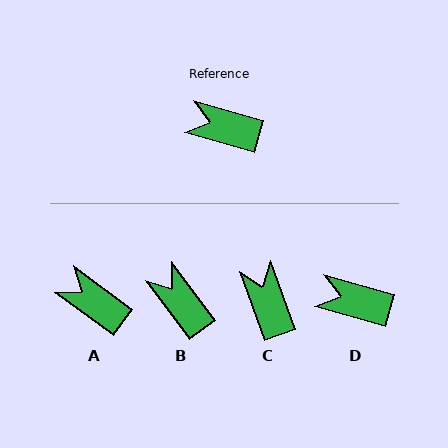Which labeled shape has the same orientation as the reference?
D.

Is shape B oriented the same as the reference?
No, it is off by about 37 degrees.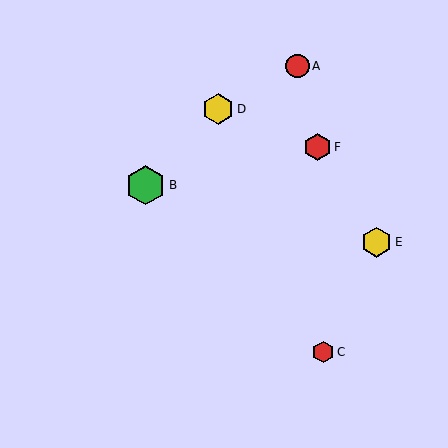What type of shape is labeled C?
Shape C is a red hexagon.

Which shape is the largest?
The green hexagon (labeled B) is the largest.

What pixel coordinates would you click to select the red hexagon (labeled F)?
Click at (318, 147) to select the red hexagon F.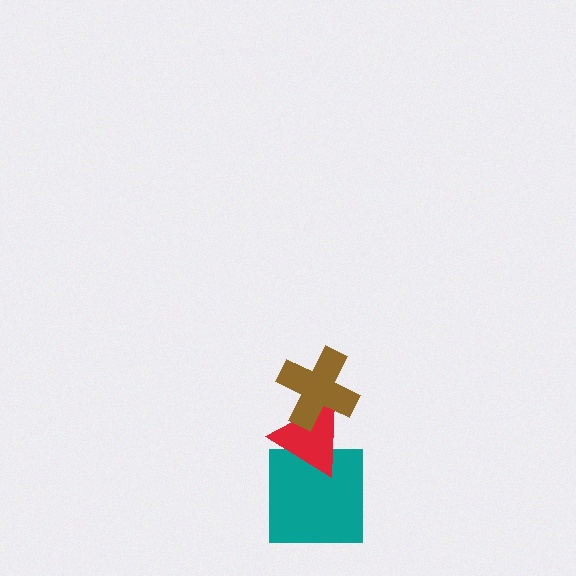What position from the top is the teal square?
The teal square is 3rd from the top.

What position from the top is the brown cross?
The brown cross is 1st from the top.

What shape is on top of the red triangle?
The brown cross is on top of the red triangle.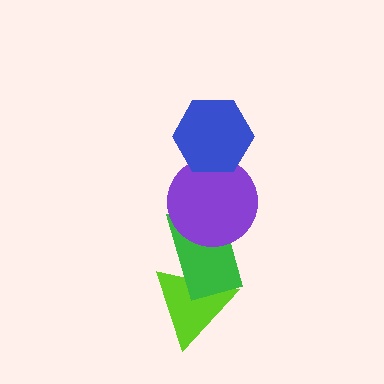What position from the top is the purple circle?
The purple circle is 2nd from the top.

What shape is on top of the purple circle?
The blue hexagon is on top of the purple circle.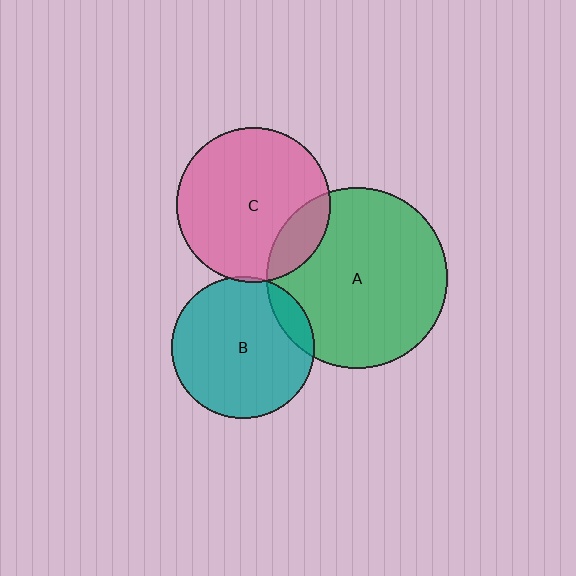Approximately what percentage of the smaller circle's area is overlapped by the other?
Approximately 5%.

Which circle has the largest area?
Circle A (green).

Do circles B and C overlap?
Yes.